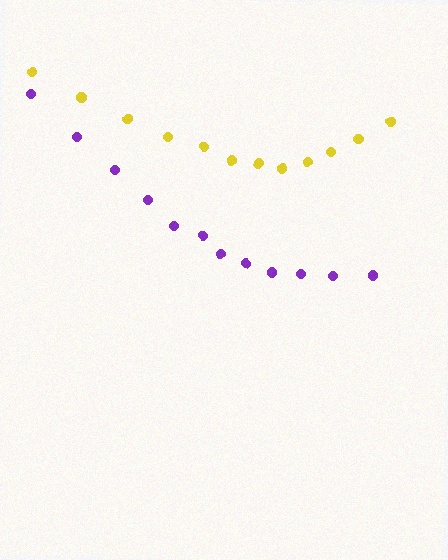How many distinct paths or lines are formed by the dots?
There are 2 distinct paths.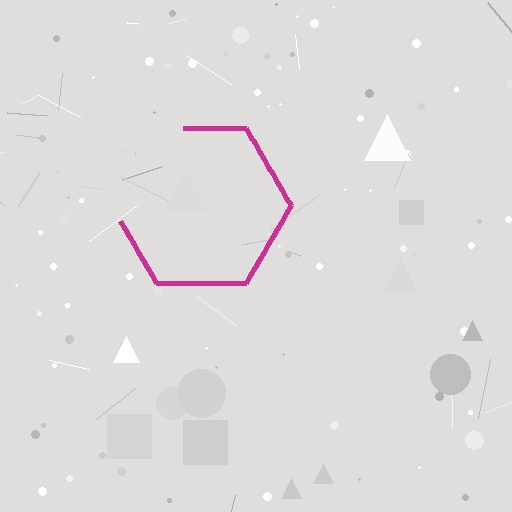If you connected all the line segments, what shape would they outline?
They would outline a hexagon.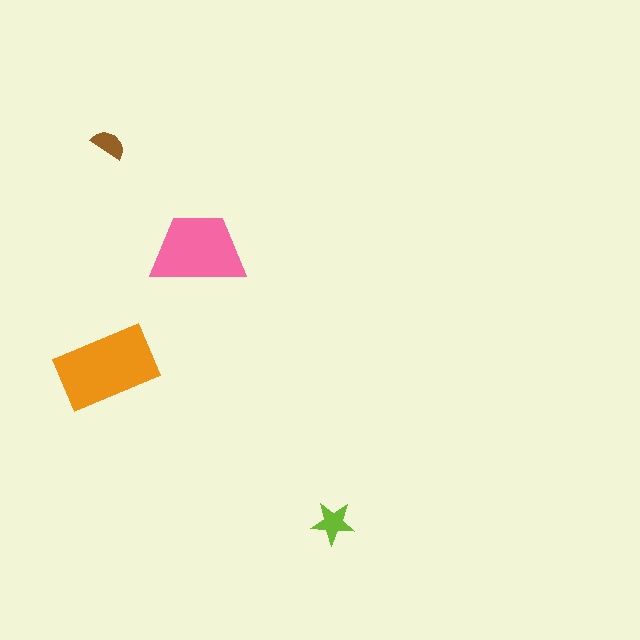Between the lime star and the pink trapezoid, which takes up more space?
The pink trapezoid.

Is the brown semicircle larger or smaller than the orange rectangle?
Smaller.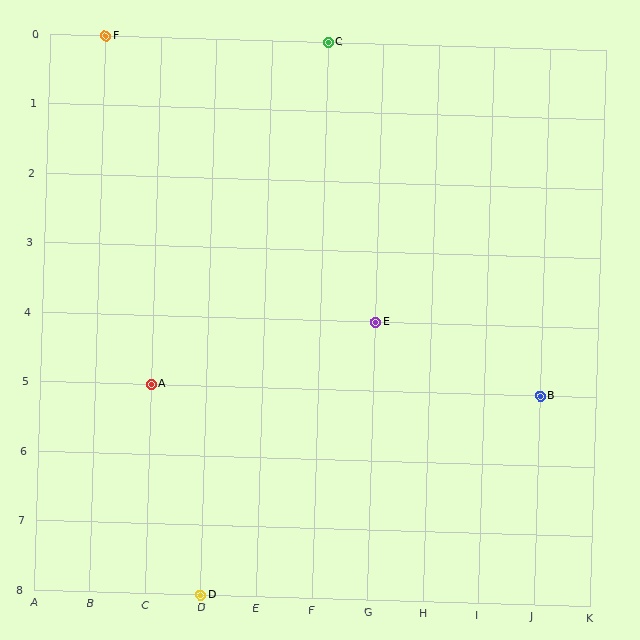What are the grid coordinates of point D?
Point D is at grid coordinates (D, 8).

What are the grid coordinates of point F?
Point F is at grid coordinates (B, 0).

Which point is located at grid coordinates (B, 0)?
Point F is at (B, 0).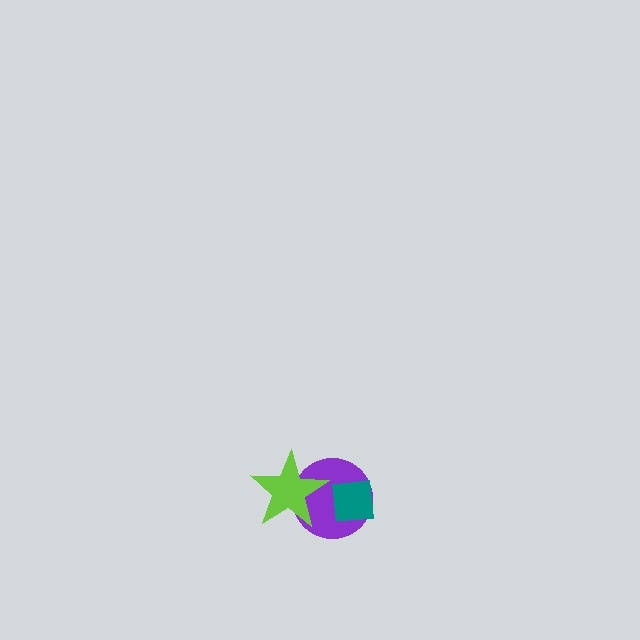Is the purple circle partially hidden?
Yes, it is partially covered by another shape.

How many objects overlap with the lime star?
1 object overlaps with the lime star.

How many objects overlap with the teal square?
1 object overlaps with the teal square.